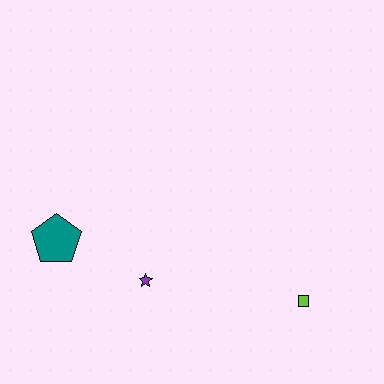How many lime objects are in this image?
There is 1 lime object.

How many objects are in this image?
There are 3 objects.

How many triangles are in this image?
There are no triangles.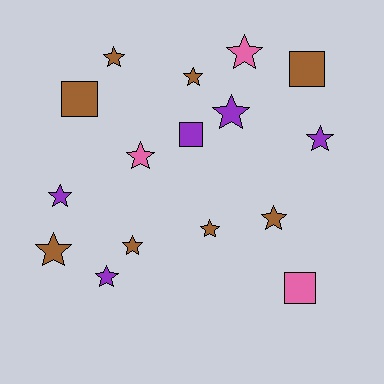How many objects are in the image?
There are 16 objects.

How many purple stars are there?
There are 4 purple stars.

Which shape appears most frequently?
Star, with 12 objects.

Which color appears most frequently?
Brown, with 8 objects.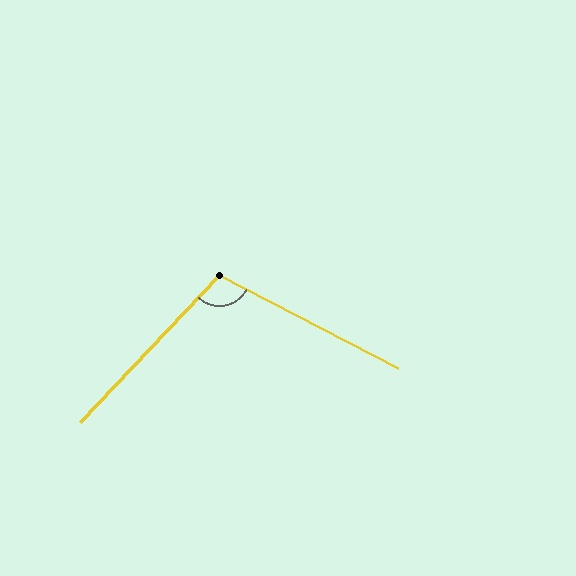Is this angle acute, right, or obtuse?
It is obtuse.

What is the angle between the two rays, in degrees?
Approximately 106 degrees.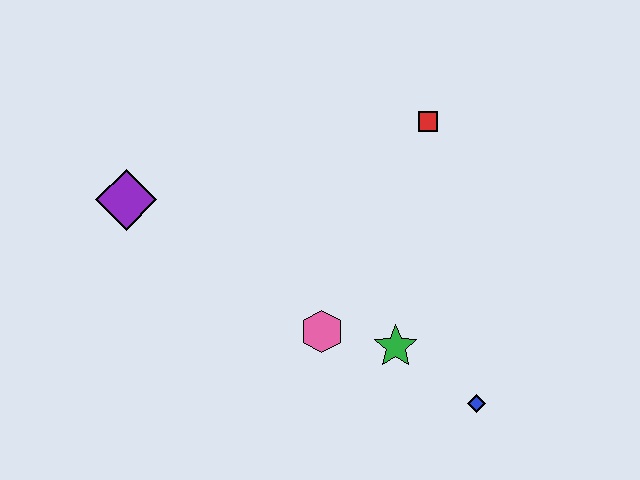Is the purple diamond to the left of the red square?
Yes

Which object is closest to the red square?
The green star is closest to the red square.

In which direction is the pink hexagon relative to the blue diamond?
The pink hexagon is to the left of the blue diamond.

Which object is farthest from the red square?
The purple diamond is farthest from the red square.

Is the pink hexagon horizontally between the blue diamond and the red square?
No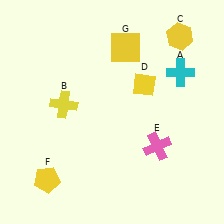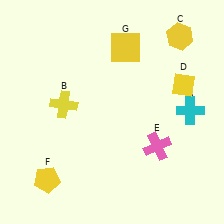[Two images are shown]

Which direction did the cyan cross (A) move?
The cyan cross (A) moved down.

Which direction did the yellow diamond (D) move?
The yellow diamond (D) moved right.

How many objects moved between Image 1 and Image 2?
2 objects moved between the two images.